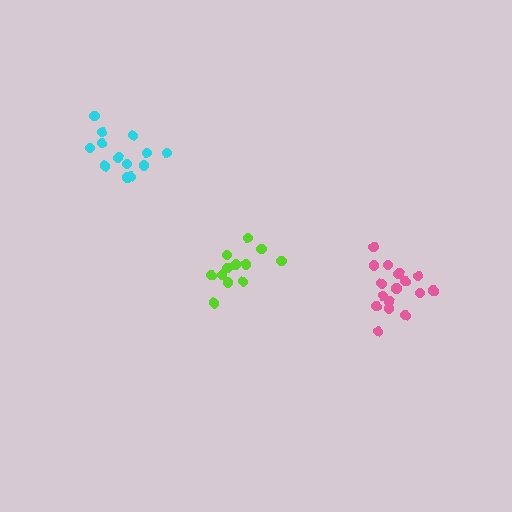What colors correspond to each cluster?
The clusters are colored: pink, cyan, lime.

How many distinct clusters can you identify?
There are 3 distinct clusters.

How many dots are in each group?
Group 1: 16 dots, Group 2: 13 dots, Group 3: 13 dots (42 total).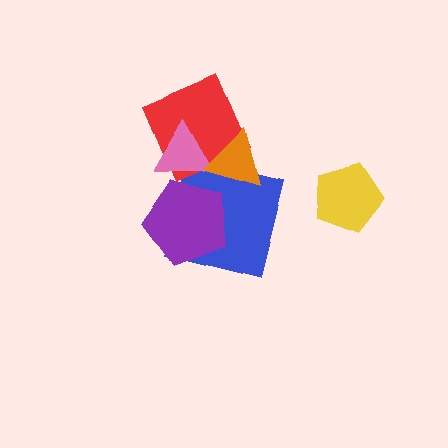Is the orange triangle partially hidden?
No, no other shape covers it.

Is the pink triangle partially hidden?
Yes, it is partially covered by another shape.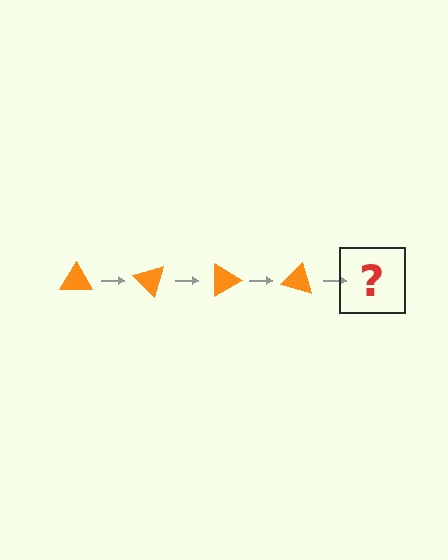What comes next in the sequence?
The next element should be an orange triangle rotated 180 degrees.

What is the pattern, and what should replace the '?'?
The pattern is that the triangle rotates 45 degrees each step. The '?' should be an orange triangle rotated 180 degrees.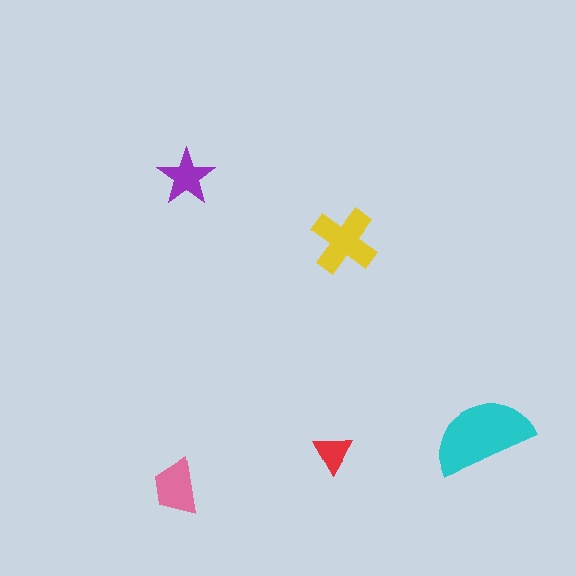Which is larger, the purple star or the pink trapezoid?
The pink trapezoid.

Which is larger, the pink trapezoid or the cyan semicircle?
The cyan semicircle.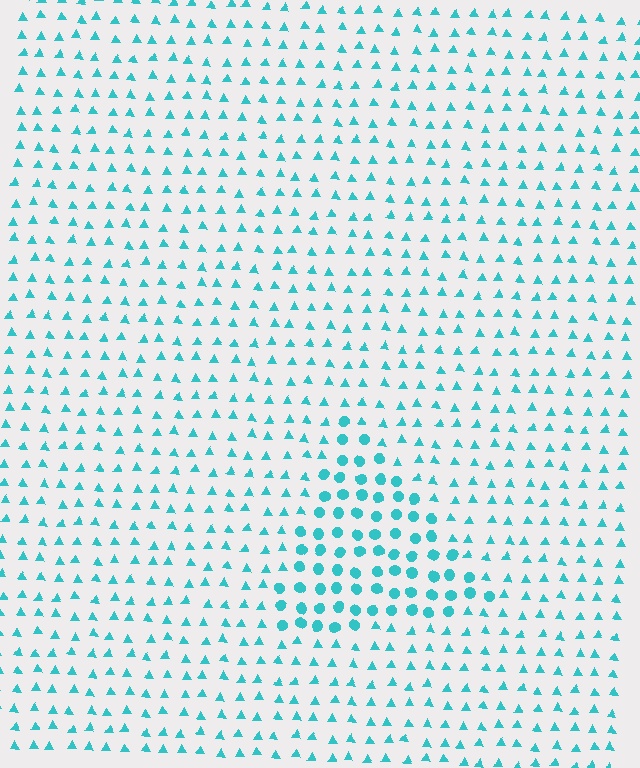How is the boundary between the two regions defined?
The boundary is defined by a change in element shape: circles inside vs. triangles outside. All elements share the same color and spacing.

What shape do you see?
I see a triangle.